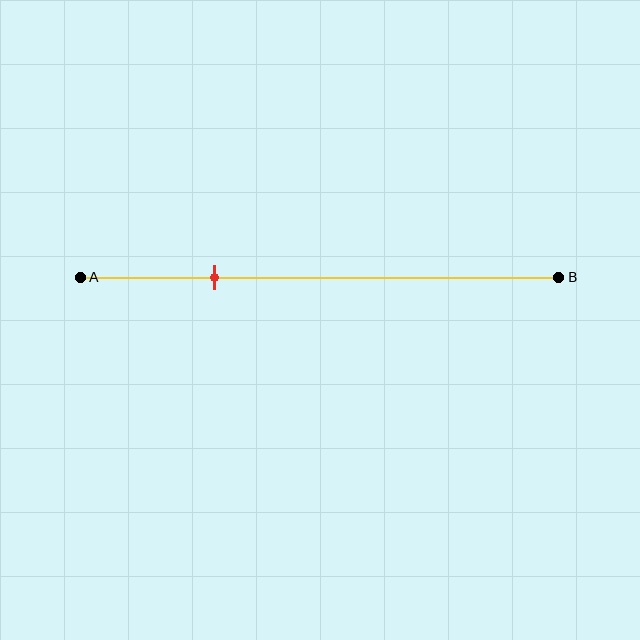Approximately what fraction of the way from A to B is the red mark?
The red mark is approximately 30% of the way from A to B.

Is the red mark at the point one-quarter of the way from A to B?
Yes, the mark is approximately at the one-quarter point.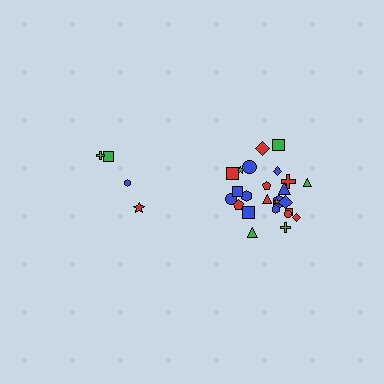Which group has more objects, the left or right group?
The right group.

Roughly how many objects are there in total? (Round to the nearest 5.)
Roughly 30 objects in total.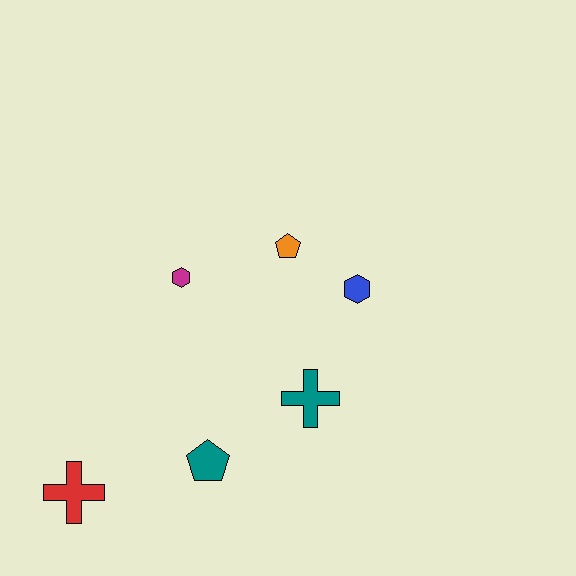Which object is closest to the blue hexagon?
The orange pentagon is closest to the blue hexagon.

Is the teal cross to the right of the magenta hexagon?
Yes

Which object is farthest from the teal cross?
The red cross is farthest from the teal cross.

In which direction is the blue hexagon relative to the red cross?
The blue hexagon is to the right of the red cross.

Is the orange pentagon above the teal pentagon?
Yes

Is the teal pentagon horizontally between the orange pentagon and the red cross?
Yes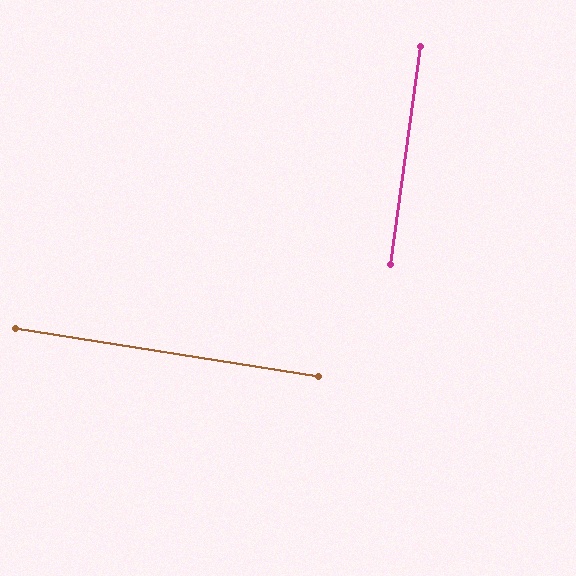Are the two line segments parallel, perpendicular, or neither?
Perpendicular — they meet at approximately 89°.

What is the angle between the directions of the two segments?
Approximately 89 degrees.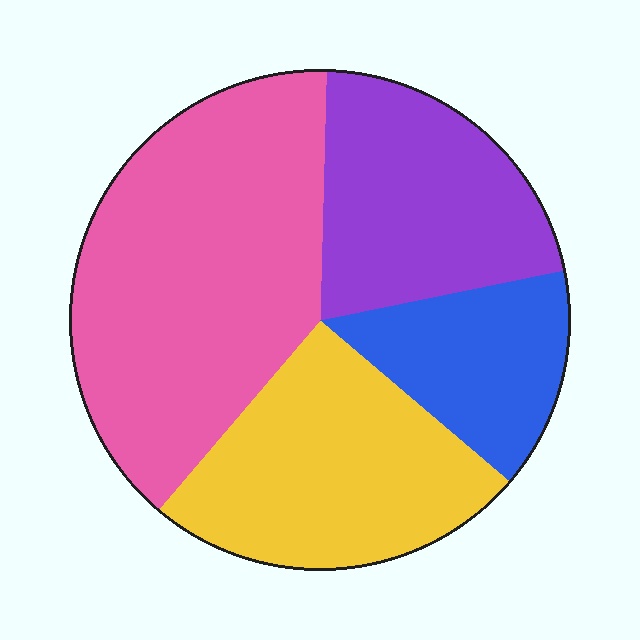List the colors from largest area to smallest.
From largest to smallest: pink, yellow, purple, blue.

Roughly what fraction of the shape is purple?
Purple covers around 20% of the shape.